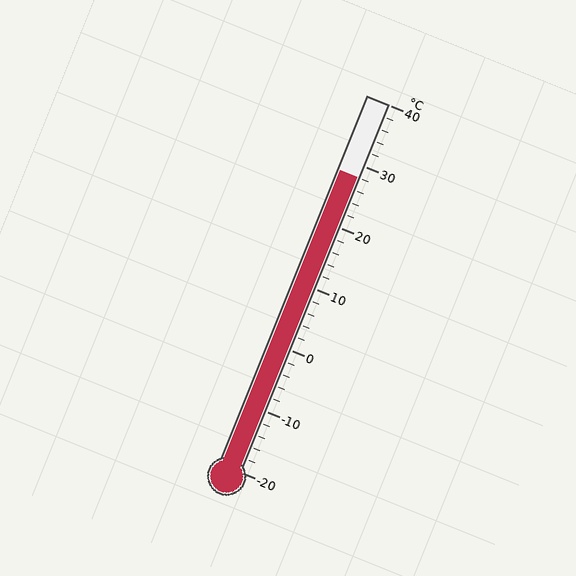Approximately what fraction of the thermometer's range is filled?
The thermometer is filled to approximately 80% of its range.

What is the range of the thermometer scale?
The thermometer scale ranges from -20°C to 40°C.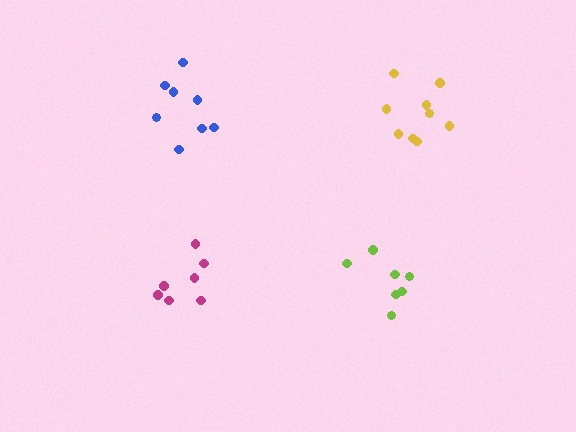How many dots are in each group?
Group 1: 8 dots, Group 2: 7 dots, Group 3: 7 dots, Group 4: 9 dots (31 total).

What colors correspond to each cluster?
The clusters are colored: blue, magenta, lime, yellow.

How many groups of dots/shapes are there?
There are 4 groups.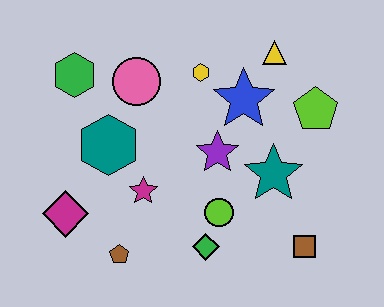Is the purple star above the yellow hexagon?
No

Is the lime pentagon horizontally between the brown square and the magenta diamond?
No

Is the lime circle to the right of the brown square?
No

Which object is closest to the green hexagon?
The pink circle is closest to the green hexagon.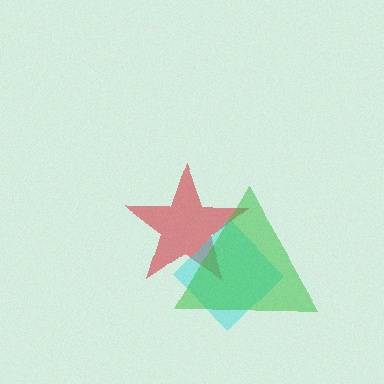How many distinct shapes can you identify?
There are 3 distinct shapes: a red star, a cyan diamond, a green triangle.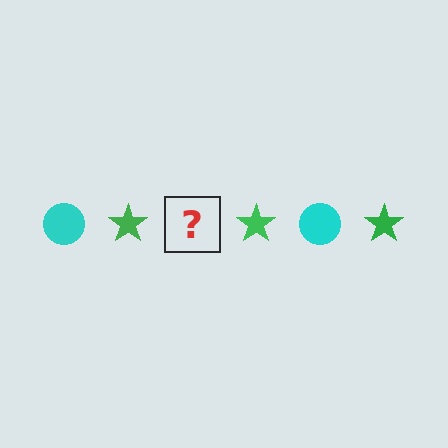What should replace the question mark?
The question mark should be replaced with a cyan circle.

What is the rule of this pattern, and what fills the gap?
The rule is that the pattern alternates between cyan circle and green star. The gap should be filled with a cyan circle.